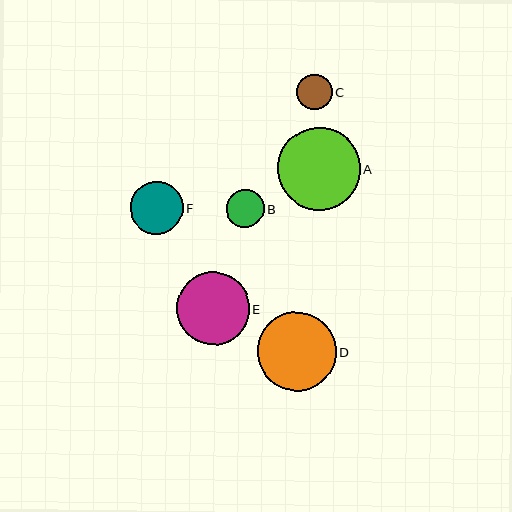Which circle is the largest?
Circle A is the largest with a size of approximately 83 pixels.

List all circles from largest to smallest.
From largest to smallest: A, D, E, F, B, C.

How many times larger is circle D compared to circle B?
Circle D is approximately 2.1 times the size of circle B.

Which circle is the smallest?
Circle C is the smallest with a size of approximately 35 pixels.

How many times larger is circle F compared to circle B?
Circle F is approximately 1.4 times the size of circle B.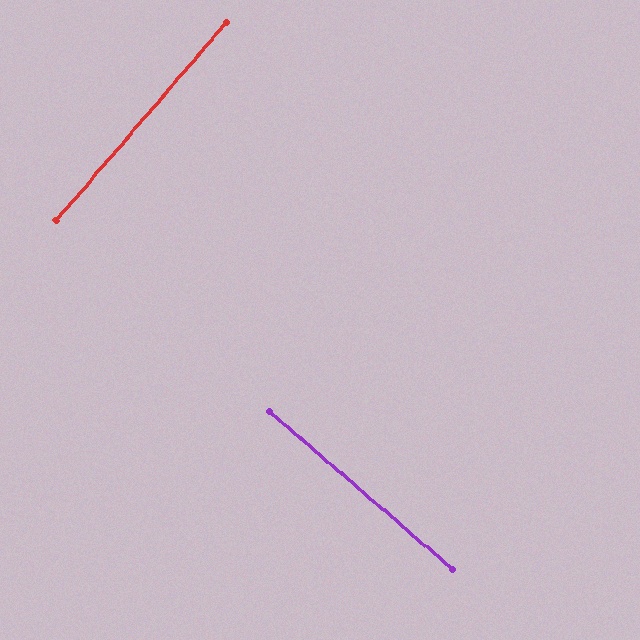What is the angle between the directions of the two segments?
Approximately 90 degrees.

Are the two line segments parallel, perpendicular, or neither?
Perpendicular — they meet at approximately 90°.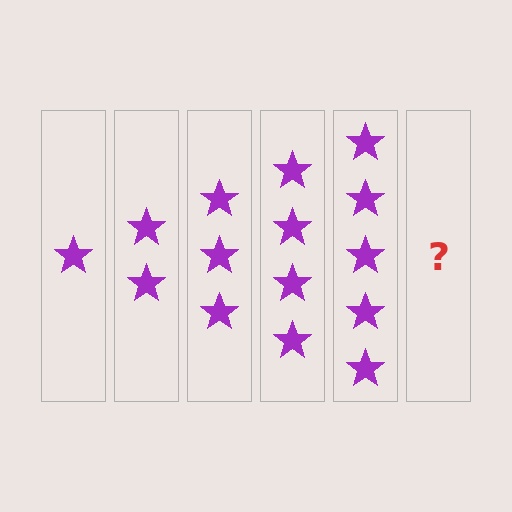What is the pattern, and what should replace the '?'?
The pattern is that each step adds one more star. The '?' should be 6 stars.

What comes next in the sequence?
The next element should be 6 stars.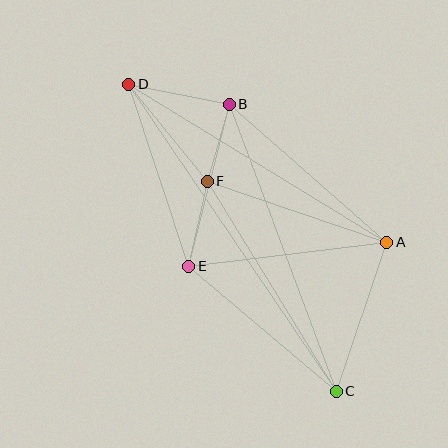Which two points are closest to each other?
Points B and F are closest to each other.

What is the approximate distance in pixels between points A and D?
The distance between A and D is approximately 302 pixels.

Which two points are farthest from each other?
Points C and D are farthest from each other.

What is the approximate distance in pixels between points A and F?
The distance between A and F is approximately 189 pixels.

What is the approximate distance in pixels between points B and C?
The distance between B and C is approximately 306 pixels.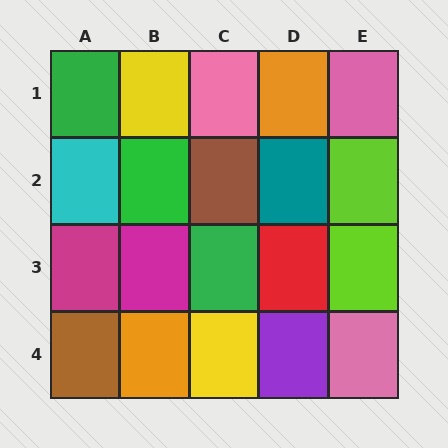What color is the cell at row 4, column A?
Brown.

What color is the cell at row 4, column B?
Orange.